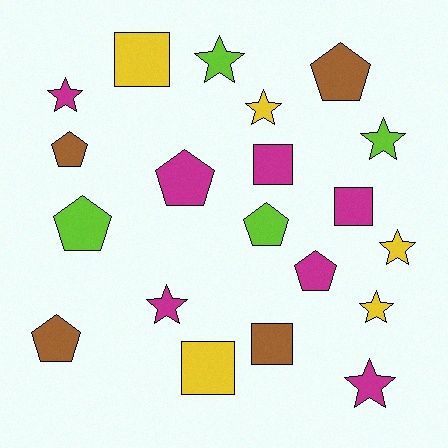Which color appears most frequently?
Magenta, with 7 objects.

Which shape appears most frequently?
Star, with 8 objects.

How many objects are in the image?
There are 20 objects.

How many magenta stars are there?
There are 3 magenta stars.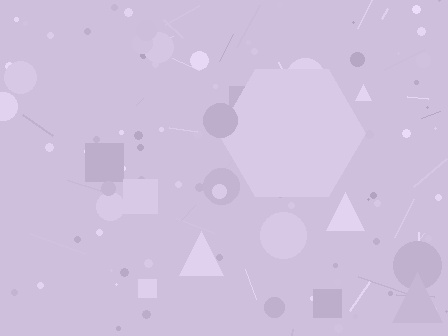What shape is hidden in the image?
A hexagon is hidden in the image.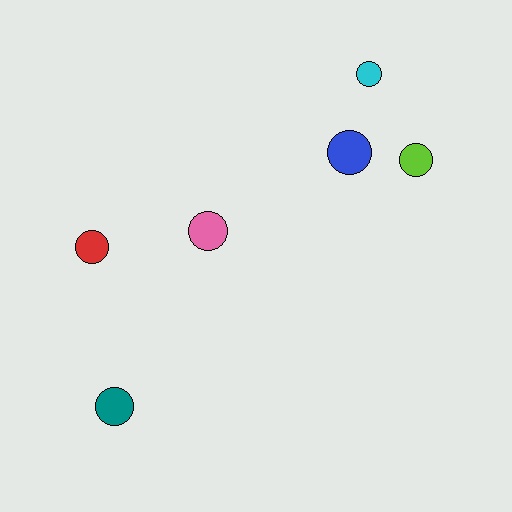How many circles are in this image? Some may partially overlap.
There are 6 circles.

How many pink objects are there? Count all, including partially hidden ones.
There is 1 pink object.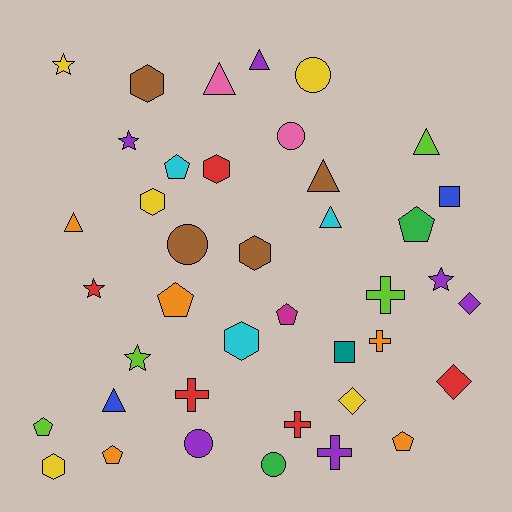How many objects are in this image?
There are 40 objects.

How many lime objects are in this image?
There are 4 lime objects.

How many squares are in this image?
There are 2 squares.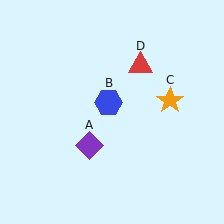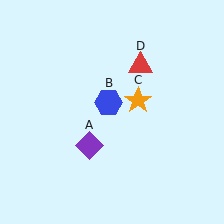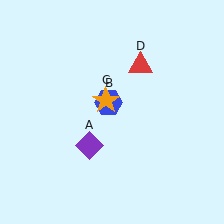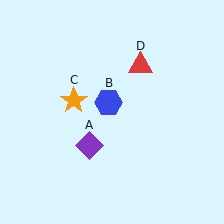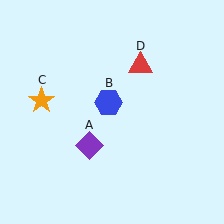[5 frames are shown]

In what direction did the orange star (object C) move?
The orange star (object C) moved left.